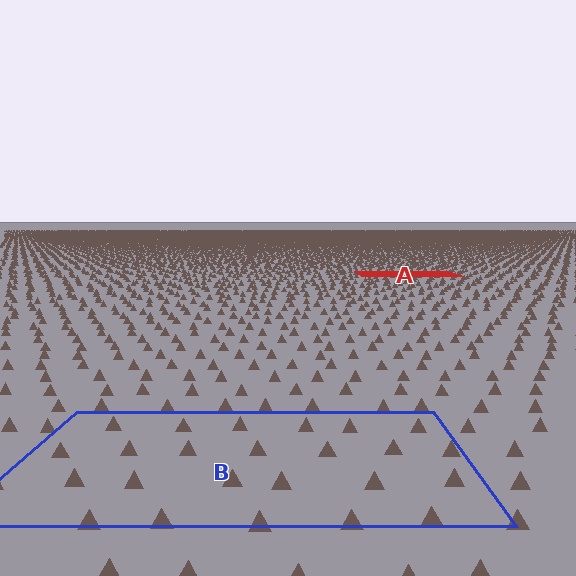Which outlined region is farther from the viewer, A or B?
Region A is farther from the viewer — the texture elements inside it appear smaller and more densely packed.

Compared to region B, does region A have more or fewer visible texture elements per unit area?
Region A has more texture elements per unit area — they are packed more densely because it is farther away.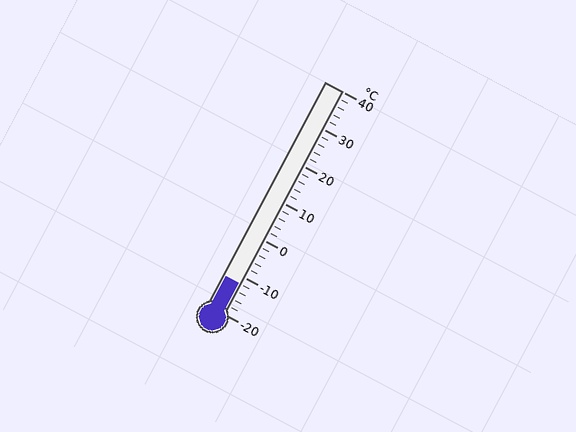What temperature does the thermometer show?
The thermometer shows approximately -12°C.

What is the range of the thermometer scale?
The thermometer scale ranges from -20°C to 40°C.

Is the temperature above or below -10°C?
The temperature is below -10°C.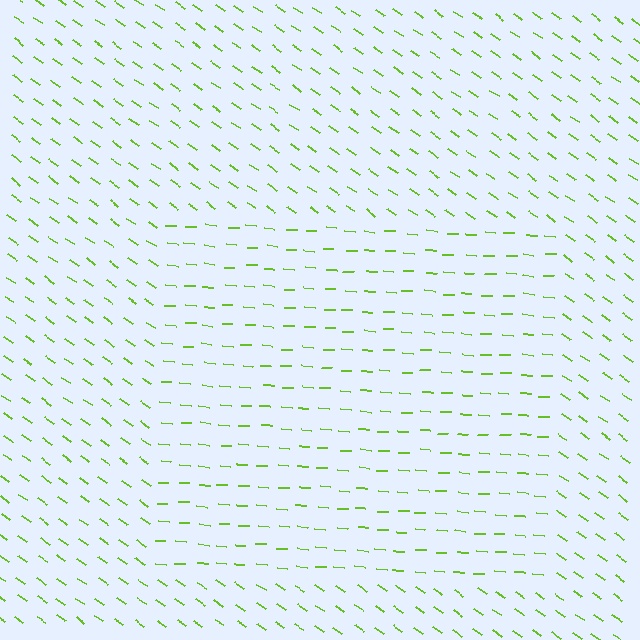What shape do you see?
I see a rectangle.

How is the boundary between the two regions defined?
The boundary is defined purely by a change in line orientation (approximately 31 degrees difference). All lines are the same color and thickness.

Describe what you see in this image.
The image is filled with small lime line segments. A rectangle region in the image has lines oriented differently from the surrounding lines, creating a visible texture boundary.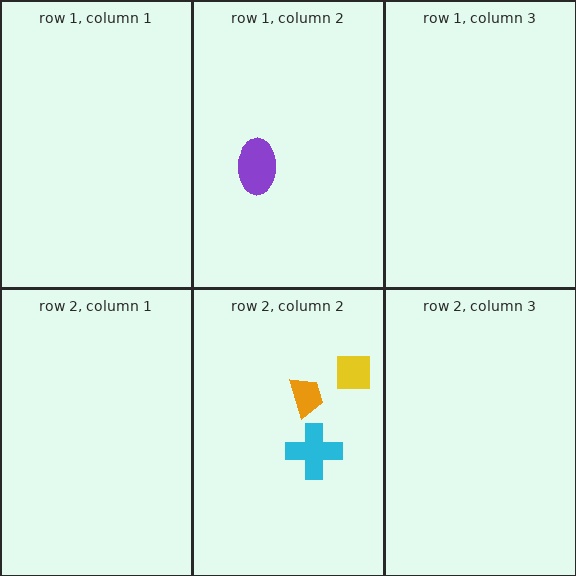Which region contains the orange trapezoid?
The row 2, column 2 region.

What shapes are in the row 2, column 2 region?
The yellow square, the cyan cross, the orange trapezoid.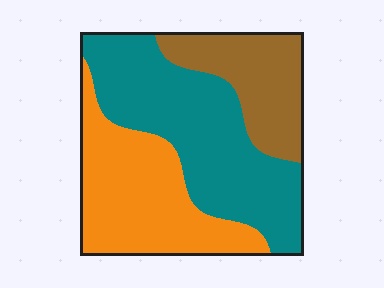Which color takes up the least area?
Brown, at roughly 20%.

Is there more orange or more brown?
Orange.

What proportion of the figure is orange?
Orange covers roughly 35% of the figure.